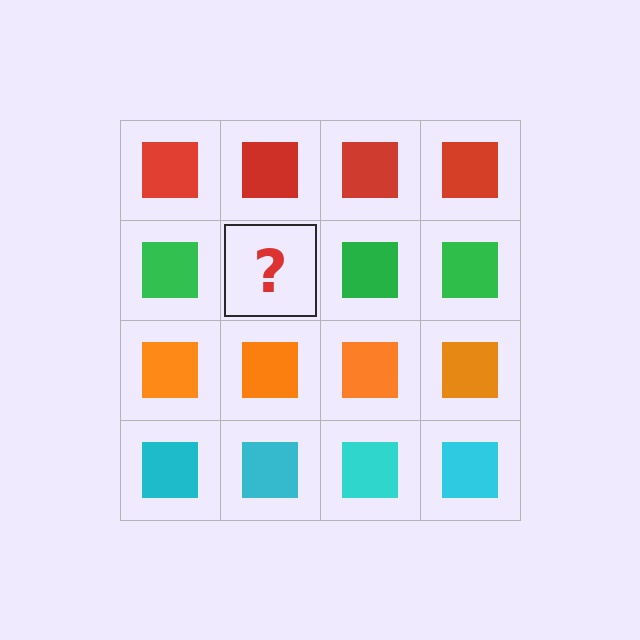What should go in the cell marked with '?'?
The missing cell should contain a green square.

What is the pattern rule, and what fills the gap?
The rule is that each row has a consistent color. The gap should be filled with a green square.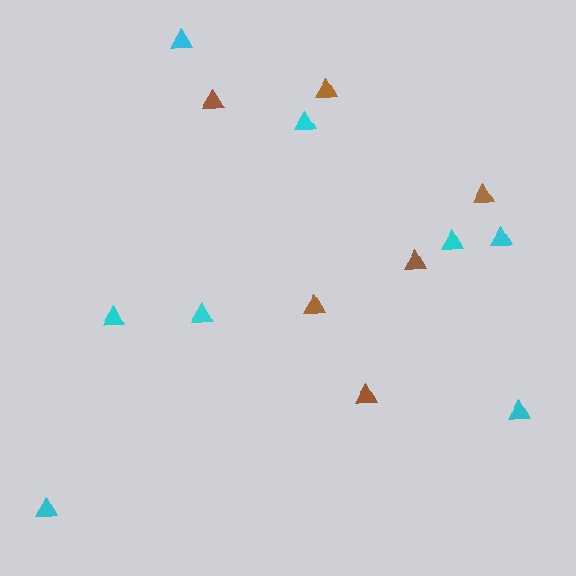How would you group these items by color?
There are 2 groups: one group of brown triangles (6) and one group of cyan triangles (8).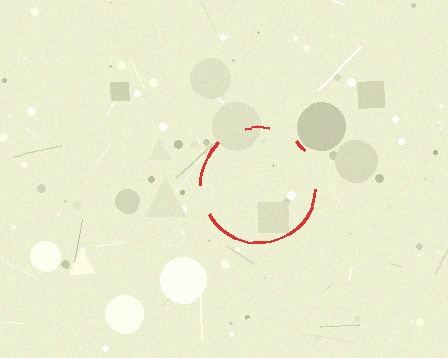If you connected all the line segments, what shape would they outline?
They would outline a circle.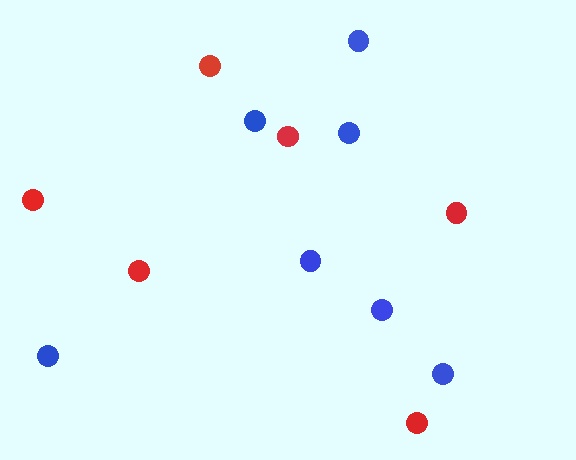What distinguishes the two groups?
There are 2 groups: one group of blue circles (7) and one group of red circles (6).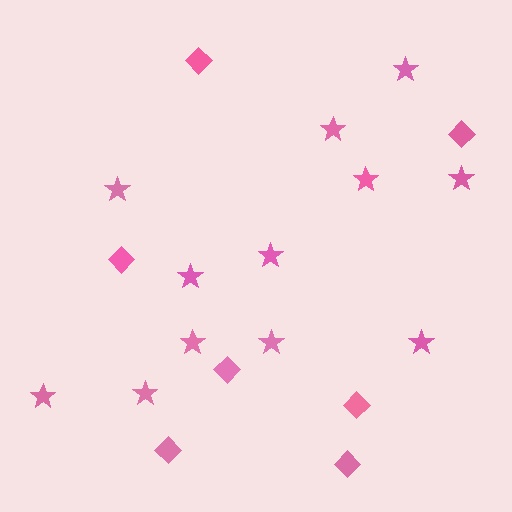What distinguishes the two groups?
There are 2 groups: one group of stars (12) and one group of diamonds (7).